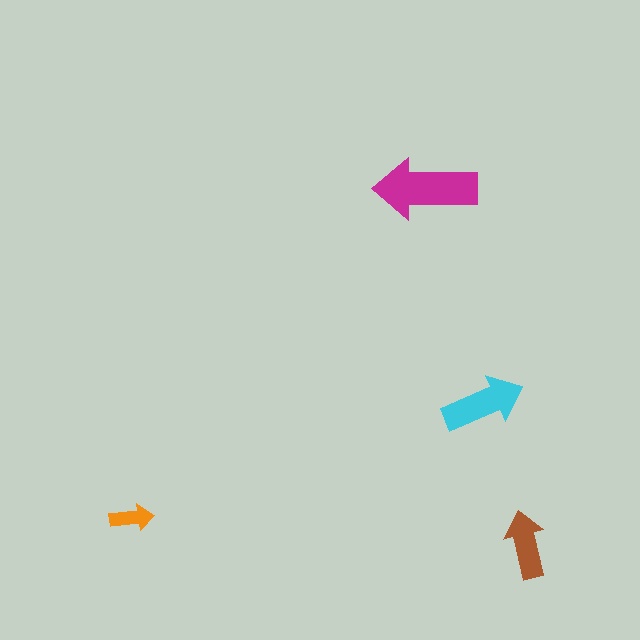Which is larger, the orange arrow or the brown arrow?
The brown one.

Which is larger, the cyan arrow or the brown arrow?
The cyan one.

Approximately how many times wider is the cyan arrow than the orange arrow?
About 2 times wider.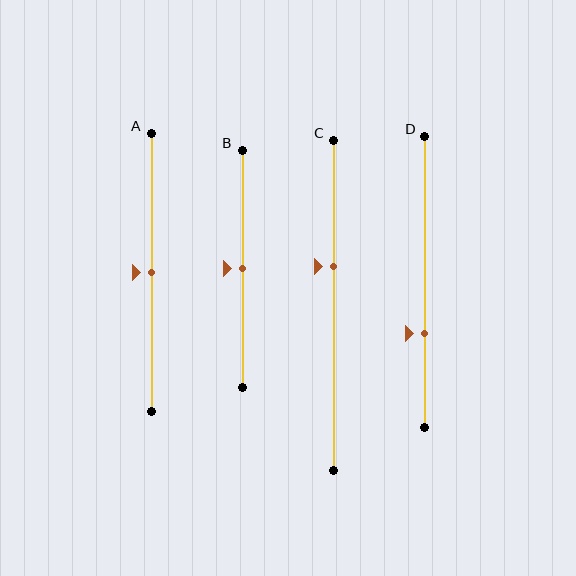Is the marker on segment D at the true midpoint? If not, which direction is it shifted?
No, the marker on segment D is shifted downward by about 18% of the segment length.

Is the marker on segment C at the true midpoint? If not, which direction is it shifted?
No, the marker on segment C is shifted upward by about 12% of the segment length.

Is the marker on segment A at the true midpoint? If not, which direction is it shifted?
Yes, the marker on segment A is at the true midpoint.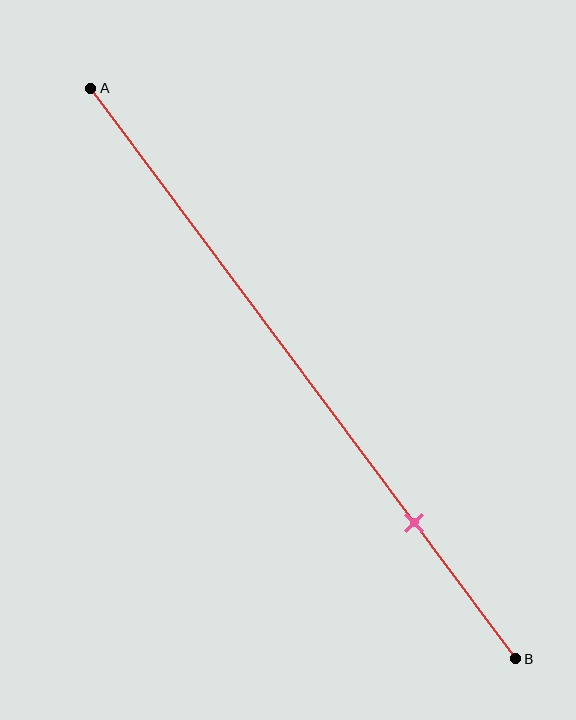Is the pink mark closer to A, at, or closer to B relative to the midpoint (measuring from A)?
The pink mark is closer to point B than the midpoint of segment AB.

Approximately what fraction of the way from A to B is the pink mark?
The pink mark is approximately 75% of the way from A to B.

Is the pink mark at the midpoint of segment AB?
No, the mark is at about 75% from A, not at the 50% midpoint.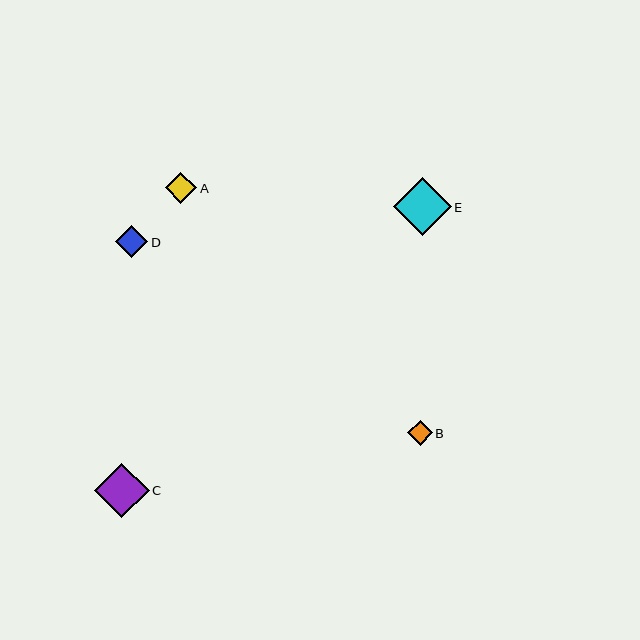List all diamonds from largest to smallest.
From largest to smallest: E, C, D, A, B.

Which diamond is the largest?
Diamond E is the largest with a size of approximately 57 pixels.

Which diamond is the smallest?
Diamond B is the smallest with a size of approximately 25 pixels.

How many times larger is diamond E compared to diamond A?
Diamond E is approximately 1.8 times the size of diamond A.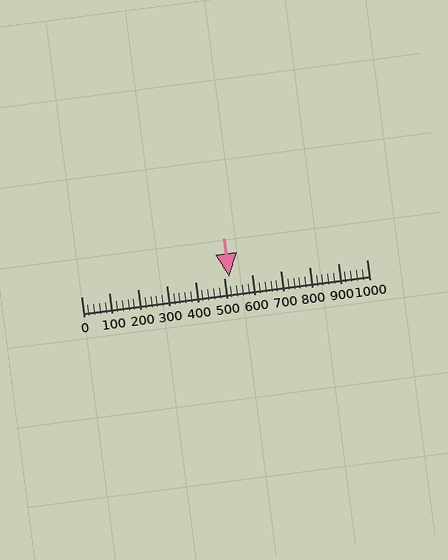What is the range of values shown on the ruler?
The ruler shows values from 0 to 1000.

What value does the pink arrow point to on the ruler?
The pink arrow points to approximately 519.